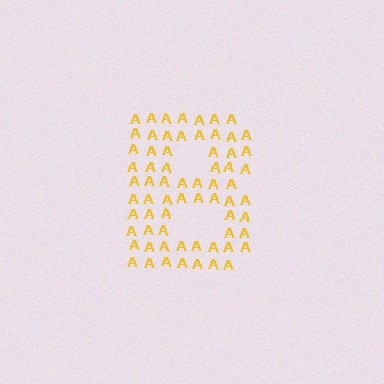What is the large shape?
The large shape is the letter B.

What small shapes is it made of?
It is made of small letter A's.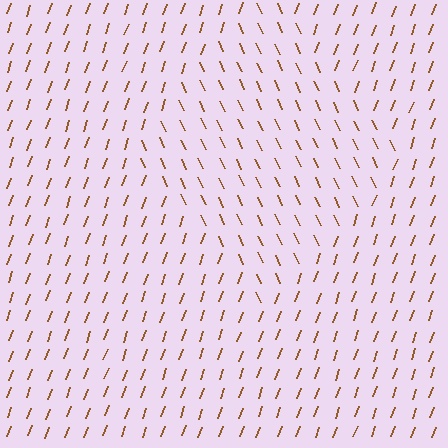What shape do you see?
I see a diamond.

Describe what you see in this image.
The image is filled with small brown line segments. A diamond region in the image has lines oriented differently from the surrounding lines, creating a visible texture boundary.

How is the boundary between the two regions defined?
The boundary is defined purely by a change in line orientation (approximately 45 degrees difference). All lines are the same color and thickness.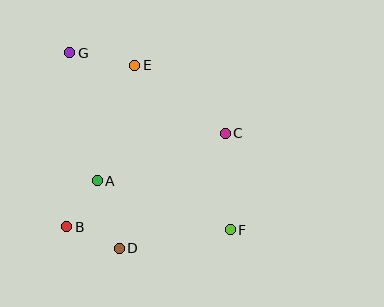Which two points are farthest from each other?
Points F and G are farthest from each other.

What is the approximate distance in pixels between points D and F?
The distance between D and F is approximately 113 pixels.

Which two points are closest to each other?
Points A and B are closest to each other.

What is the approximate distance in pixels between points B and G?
The distance between B and G is approximately 174 pixels.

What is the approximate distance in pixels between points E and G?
The distance between E and G is approximately 66 pixels.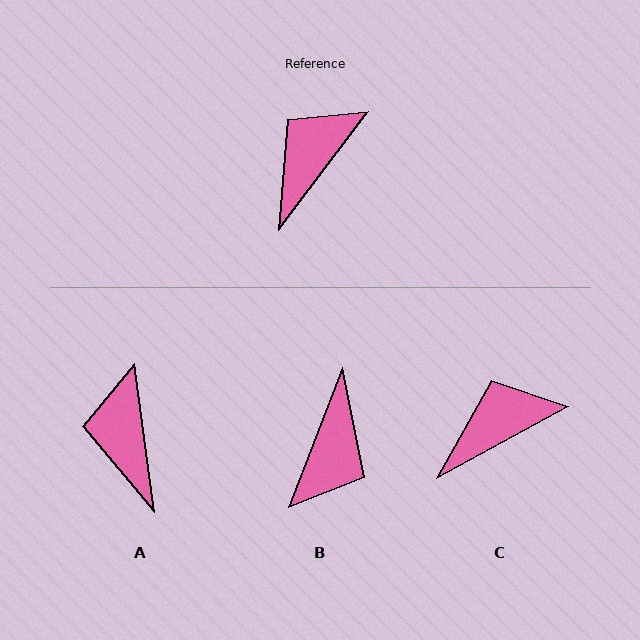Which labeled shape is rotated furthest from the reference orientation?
B, about 164 degrees away.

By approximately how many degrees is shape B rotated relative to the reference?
Approximately 164 degrees clockwise.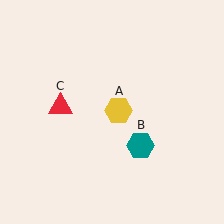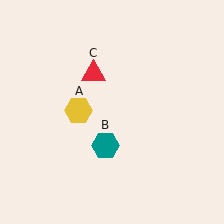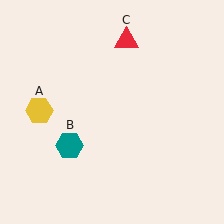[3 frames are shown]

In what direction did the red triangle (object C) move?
The red triangle (object C) moved up and to the right.